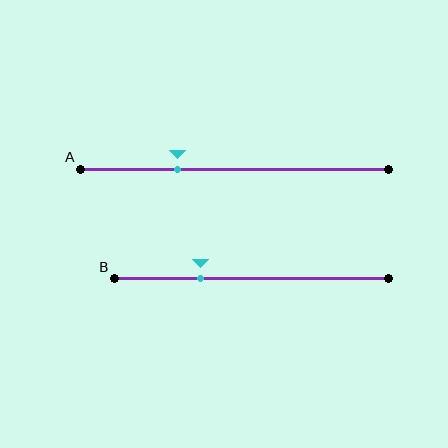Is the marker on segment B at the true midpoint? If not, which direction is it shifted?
No, the marker on segment B is shifted to the left by about 19% of the segment length.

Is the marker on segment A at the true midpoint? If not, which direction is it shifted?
No, the marker on segment A is shifted to the left by about 19% of the segment length.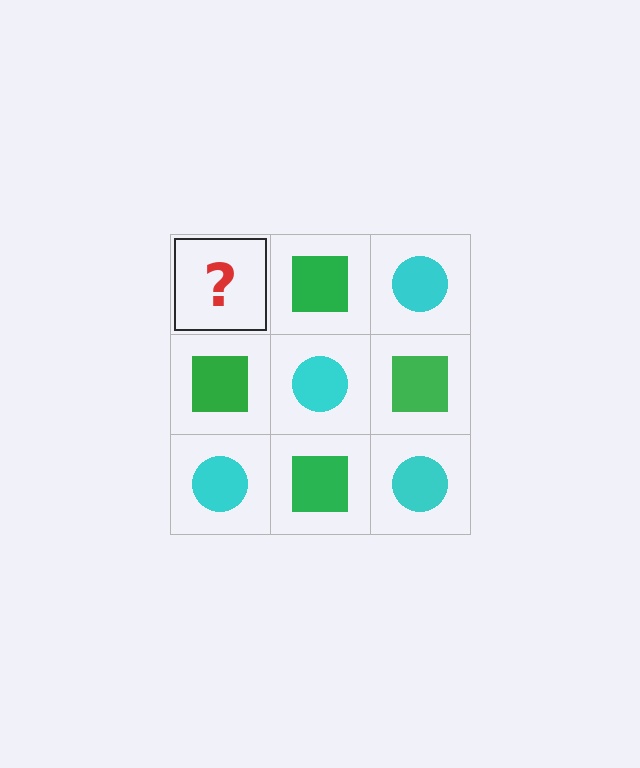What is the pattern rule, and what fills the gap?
The rule is that it alternates cyan circle and green square in a checkerboard pattern. The gap should be filled with a cyan circle.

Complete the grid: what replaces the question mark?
The question mark should be replaced with a cyan circle.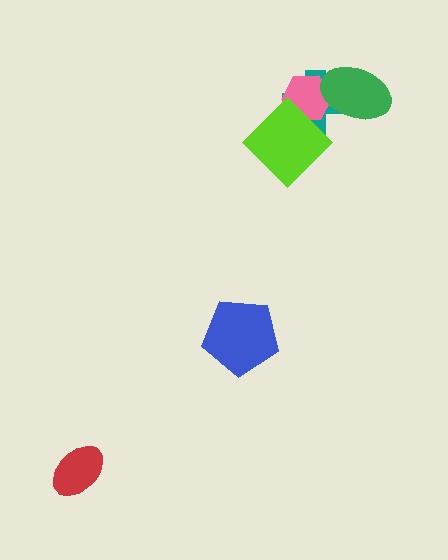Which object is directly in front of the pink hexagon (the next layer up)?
The green ellipse is directly in front of the pink hexagon.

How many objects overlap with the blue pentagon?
0 objects overlap with the blue pentagon.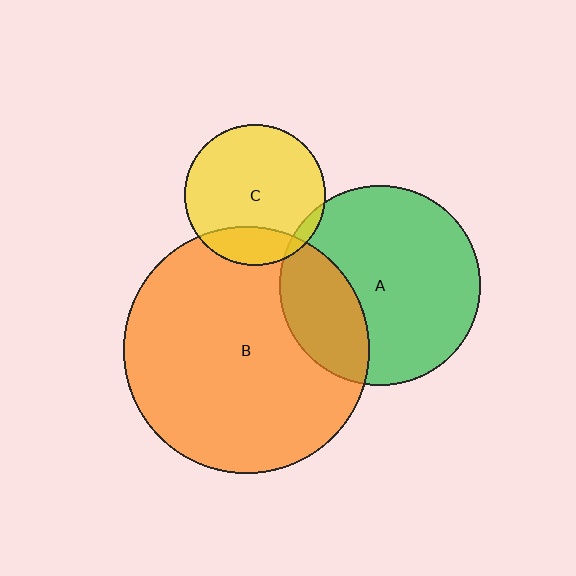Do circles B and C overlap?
Yes.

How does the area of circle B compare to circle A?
Approximately 1.5 times.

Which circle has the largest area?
Circle B (orange).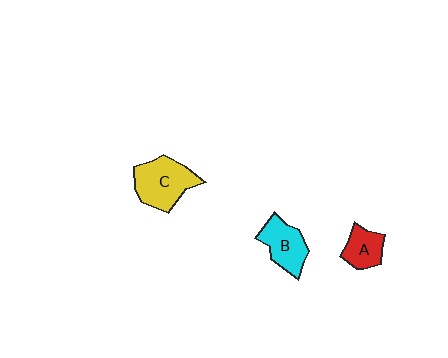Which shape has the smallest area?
Shape A (red).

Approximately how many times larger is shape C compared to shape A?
Approximately 1.8 times.